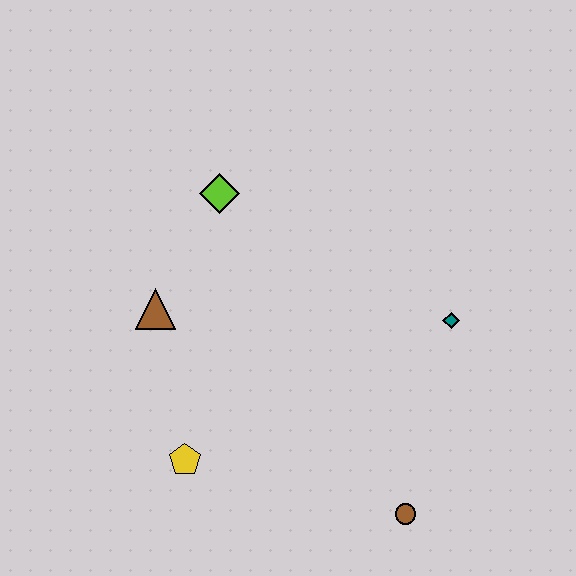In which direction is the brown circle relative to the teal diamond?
The brown circle is below the teal diamond.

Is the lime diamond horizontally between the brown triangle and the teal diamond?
Yes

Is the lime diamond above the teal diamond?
Yes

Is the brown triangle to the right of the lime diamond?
No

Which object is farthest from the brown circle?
The lime diamond is farthest from the brown circle.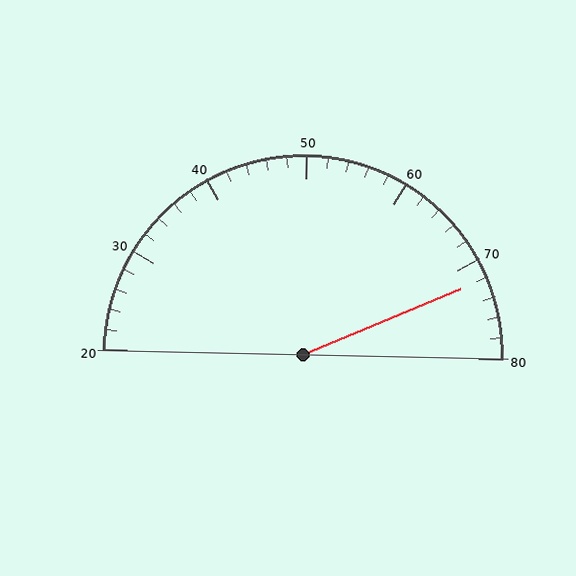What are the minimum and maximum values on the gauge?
The gauge ranges from 20 to 80.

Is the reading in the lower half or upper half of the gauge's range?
The reading is in the upper half of the range (20 to 80).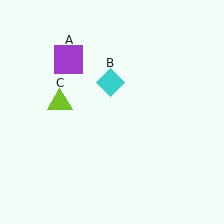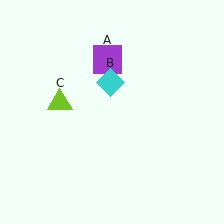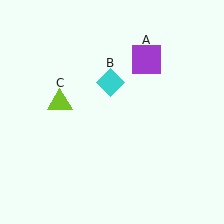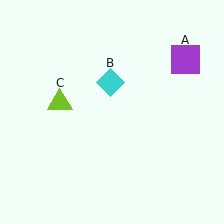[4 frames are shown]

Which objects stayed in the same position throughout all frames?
Cyan diamond (object B) and lime triangle (object C) remained stationary.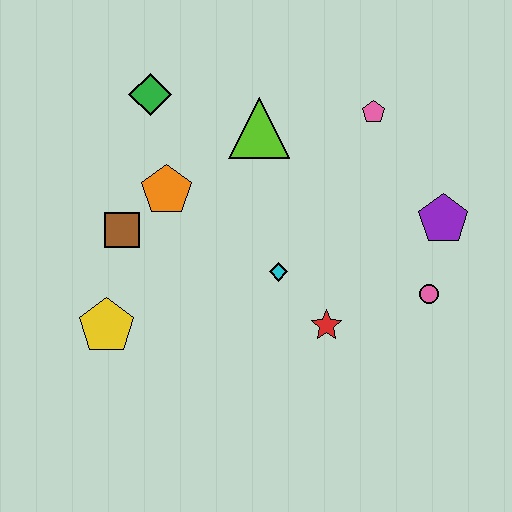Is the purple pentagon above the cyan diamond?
Yes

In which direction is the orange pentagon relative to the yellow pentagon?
The orange pentagon is above the yellow pentagon.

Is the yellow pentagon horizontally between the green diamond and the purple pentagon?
No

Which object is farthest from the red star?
The green diamond is farthest from the red star.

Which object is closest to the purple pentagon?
The pink circle is closest to the purple pentagon.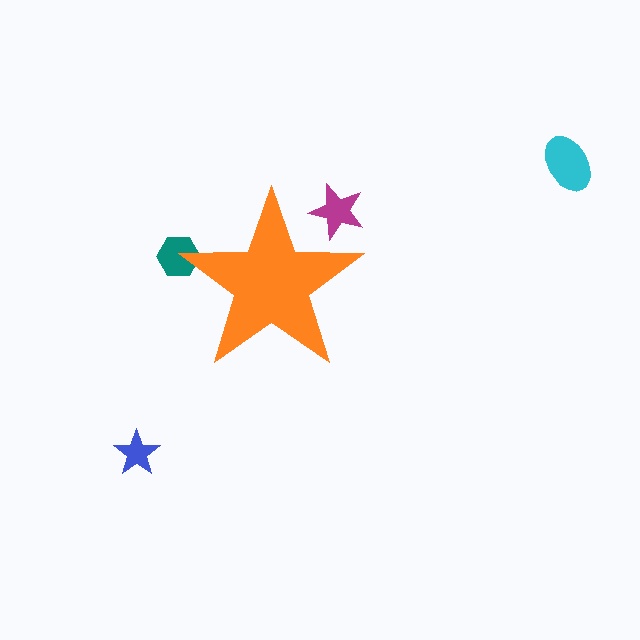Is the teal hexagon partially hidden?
Yes, the teal hexagon is partially hidden behind the orange star.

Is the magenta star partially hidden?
Yes, the magenta star is partially hidden behind the orange star.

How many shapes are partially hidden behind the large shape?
2 shapes are partially hidden.